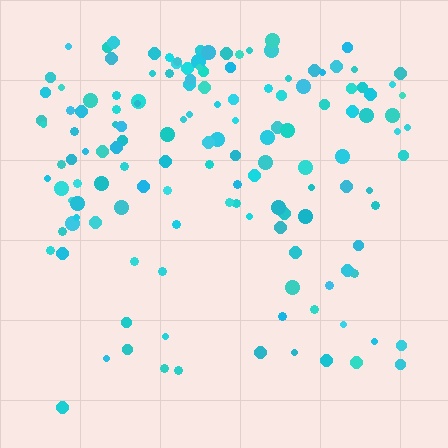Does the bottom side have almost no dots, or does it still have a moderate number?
Still a moderate number, just noticeably fewer than the top.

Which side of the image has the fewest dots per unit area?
The bottom.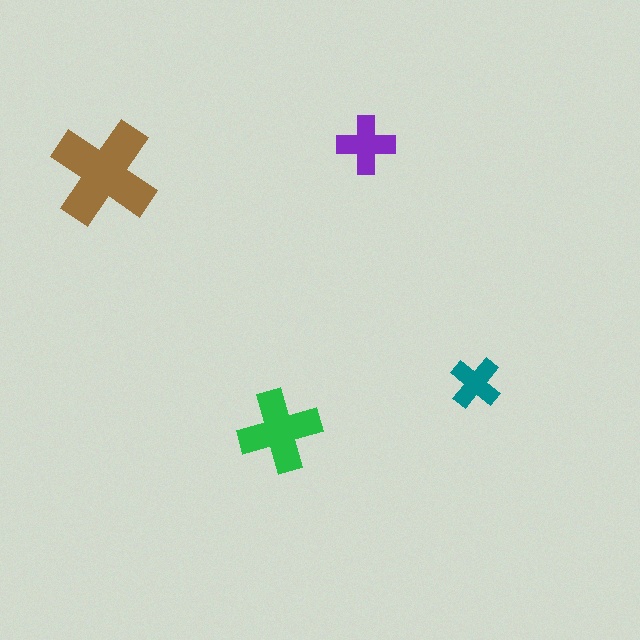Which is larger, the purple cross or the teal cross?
The purple one.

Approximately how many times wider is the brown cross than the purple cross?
About 2 times wider.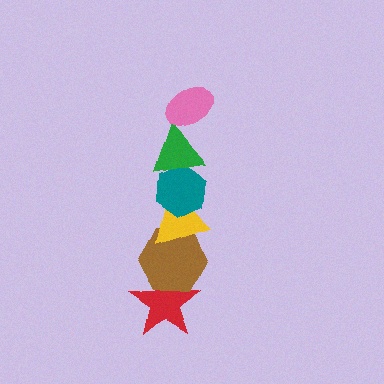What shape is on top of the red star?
The brown hexagon is on top of the red star.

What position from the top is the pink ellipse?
The pink ellipse is 1st from the top.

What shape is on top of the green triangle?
The pink ellipse is on top of the green triangle.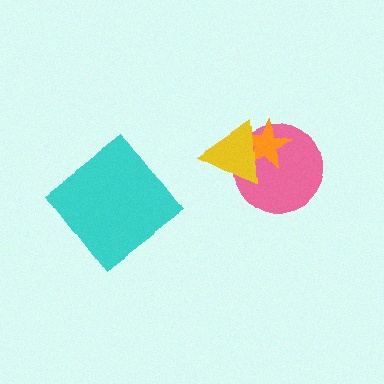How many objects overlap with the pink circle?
2 objects overlap with the pink circle.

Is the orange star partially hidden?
Yes, it is partially covered by another shape.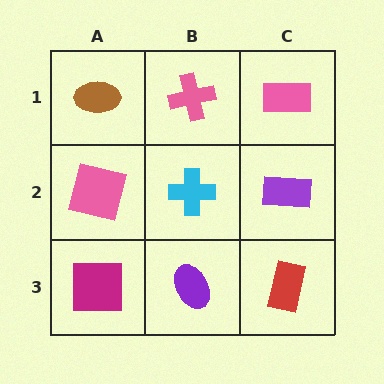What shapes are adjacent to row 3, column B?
A cyan cross (row 2, column B), a magenta square (row 3, column A), a red rectangle (row 3, column C).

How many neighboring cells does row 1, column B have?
3.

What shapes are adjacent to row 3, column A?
A pink square (row 2, column A), a purple ellipse (row 3, column B).